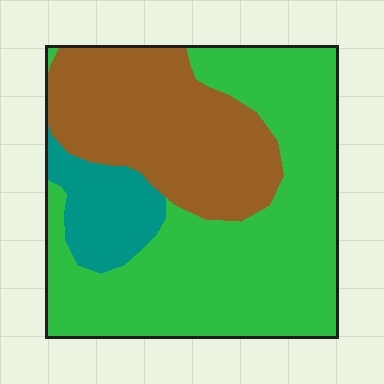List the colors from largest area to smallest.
From largest to smallest: green, brown, teal.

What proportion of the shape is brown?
Brown covers 32% of the shape.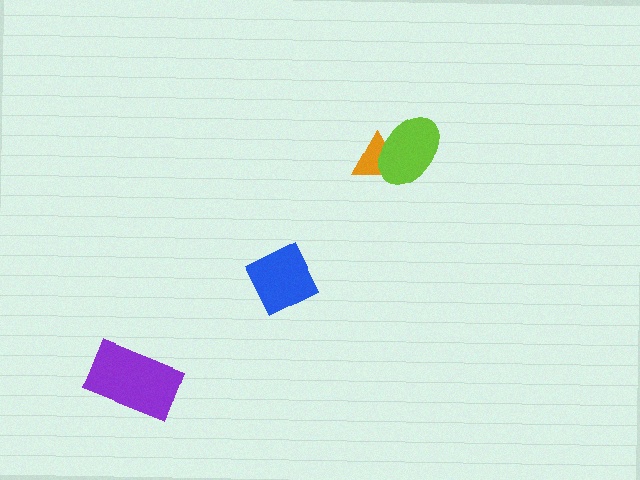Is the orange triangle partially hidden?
Yes, it is partially covered by another shape.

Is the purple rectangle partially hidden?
No, no other shape covers it.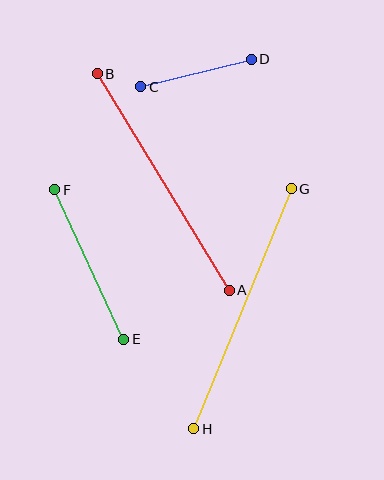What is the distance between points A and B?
The distance is approximately 253 pixels.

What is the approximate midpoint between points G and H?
The midpoint is at approximately (242, 309) pixels.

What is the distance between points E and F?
The distance is approximately 164 pixels.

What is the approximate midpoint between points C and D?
The midpoint is at approximately (196, 73) pixels.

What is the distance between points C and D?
The distance is approximately 114 pixels.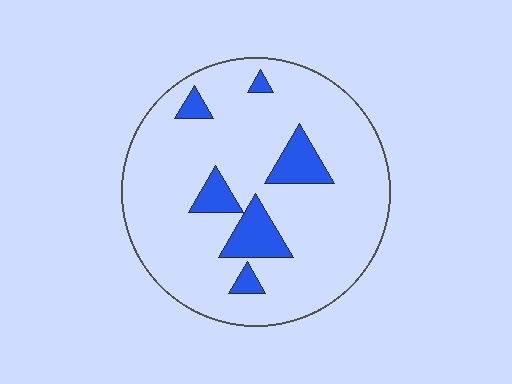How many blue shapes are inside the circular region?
6.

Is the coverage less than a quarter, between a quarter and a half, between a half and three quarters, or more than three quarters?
Less than a quarter.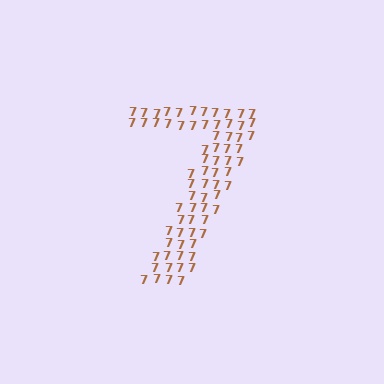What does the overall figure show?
The overall figure shows the digit 7.